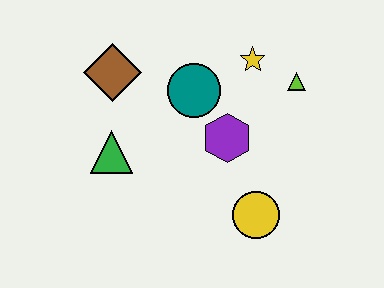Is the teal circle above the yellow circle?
Yes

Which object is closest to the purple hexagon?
The teal circle is closest to the purple hexagon.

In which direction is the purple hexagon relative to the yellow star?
The purple hexagon is below the yellow star.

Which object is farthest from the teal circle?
The yellow circle is farthest from the teal circle.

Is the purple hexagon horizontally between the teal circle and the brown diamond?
No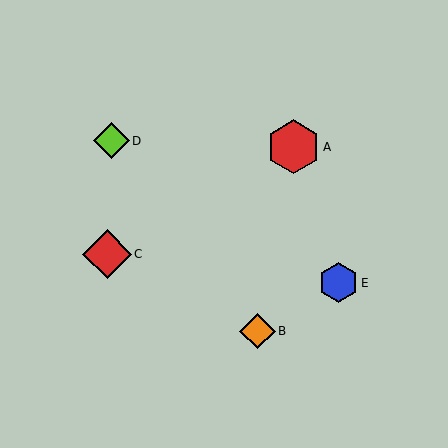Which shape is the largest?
The red hexagon (labeled A) is the largest.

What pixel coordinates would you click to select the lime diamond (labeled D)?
Click at (111, 141) to select the lime diamond D.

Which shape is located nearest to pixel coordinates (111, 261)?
The red diamond (labeled C) at (107, 254) is nearest to that location.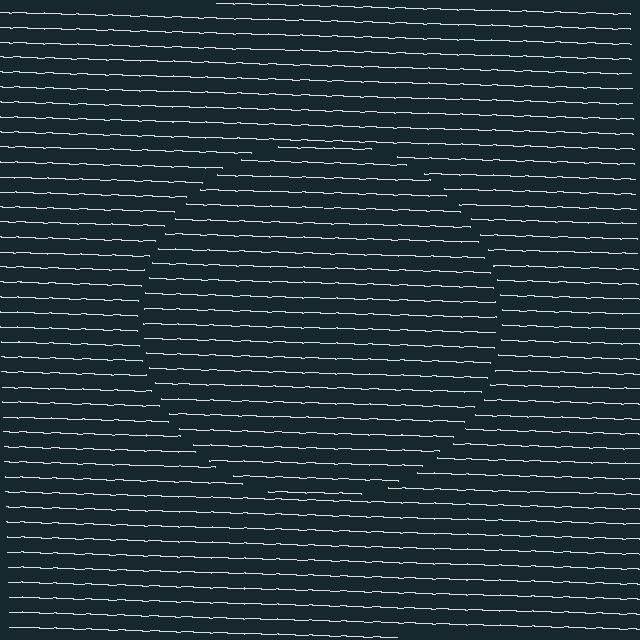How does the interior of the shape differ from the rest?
The interior of the shape contains the same grating, shifted by half a period — the contour is defined by the phase discontinuity where line-ends from the inner and outer gratings abut.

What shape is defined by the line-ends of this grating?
An illusory circle. The interior of the shape contains the same grating, shifted by half a period — the contour is defined by the phase discontinuity where line-ends from the inner and outer gratings abut.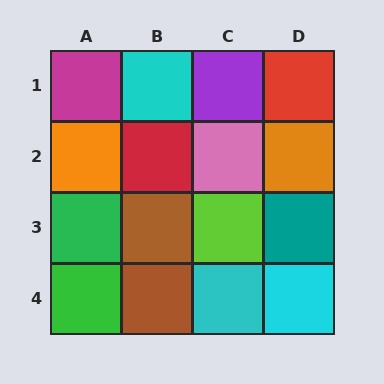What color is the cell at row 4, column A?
Green.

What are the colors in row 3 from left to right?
Green, brown, lime, teal.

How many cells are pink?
1 cell is pink.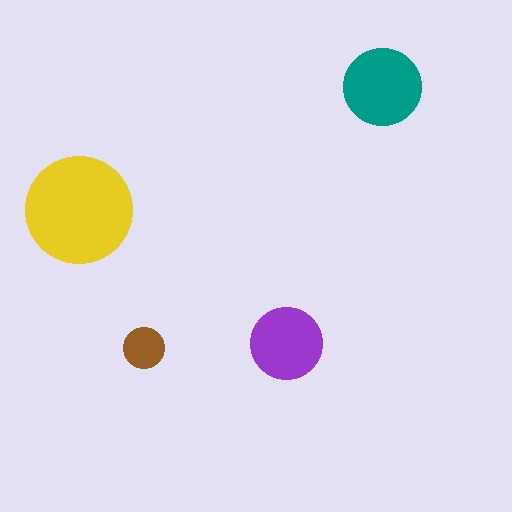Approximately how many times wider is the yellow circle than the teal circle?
About 1.5 times wider.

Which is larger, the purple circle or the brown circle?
The purple one.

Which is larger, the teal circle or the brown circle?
The teal one.